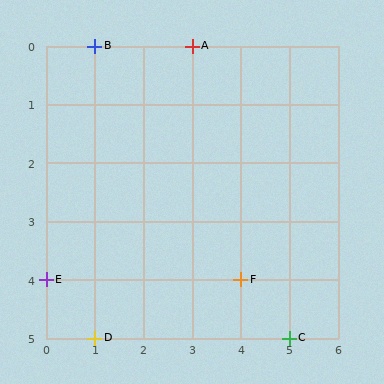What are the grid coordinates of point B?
Point B is at grid coordinates (1, 0).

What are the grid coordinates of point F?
Point F is at grid coordinates (4, 4).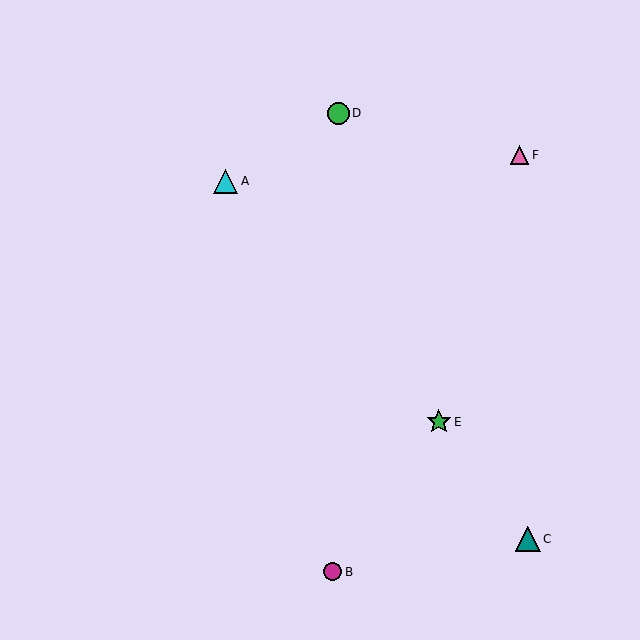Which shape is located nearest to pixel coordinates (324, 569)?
The magenta circle (labeled B) at (332, 572) is nearest to that location.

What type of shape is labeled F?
Shape F is a pink triangle.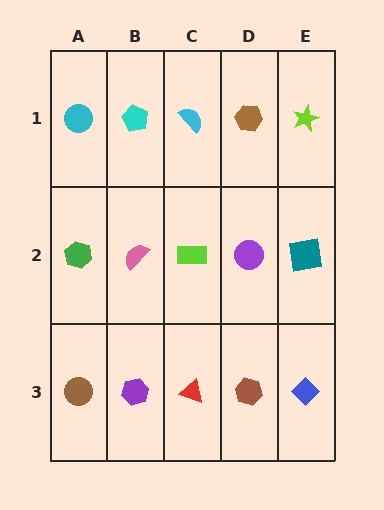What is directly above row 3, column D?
A purple circle.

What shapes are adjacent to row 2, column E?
A lime star (row 1, column E), a blue diamond (row 3, column E), a purple circle (row 2, column D).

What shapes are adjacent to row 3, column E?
A teal square (row 2, column E), a brown hexagon (row 3, column D).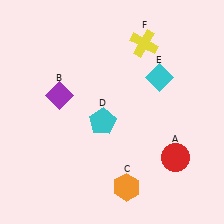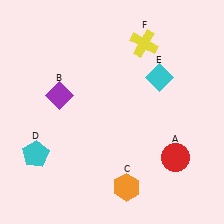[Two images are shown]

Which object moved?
The cyan pentagon (D) moved left.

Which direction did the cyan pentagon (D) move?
The cyan pentagon (D) moved left.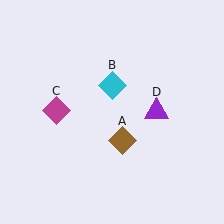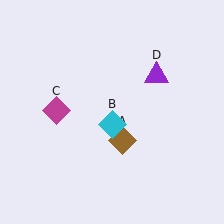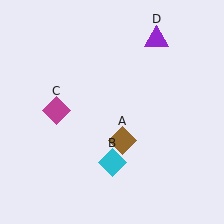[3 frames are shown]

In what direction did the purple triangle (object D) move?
The purple triangle (object D) moved up.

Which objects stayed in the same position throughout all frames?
Brown diamond (object A) and magenta diamond (object C) remained stationary.